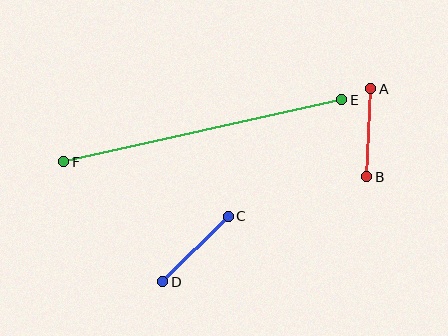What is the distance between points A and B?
The distance is approximately 88 pixels.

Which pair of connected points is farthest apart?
Points E and F are farthest apart.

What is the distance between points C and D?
The distance is approximately 93 pixels.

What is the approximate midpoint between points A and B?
The midpoint is at approximately (369, 133) pixels.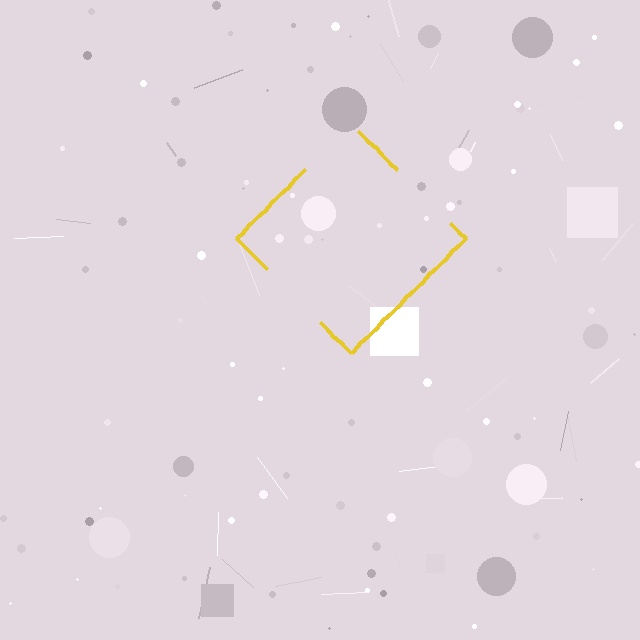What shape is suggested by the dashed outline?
The dashed outline suggests a diamond.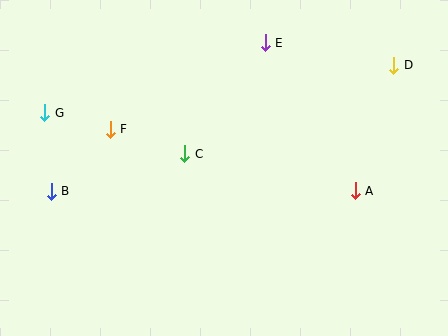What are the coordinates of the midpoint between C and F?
The midpoint between C and F is at (147, 142).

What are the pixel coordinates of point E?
Point E is at (265, 43).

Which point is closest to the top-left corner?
Point G is closest to the top-left corner.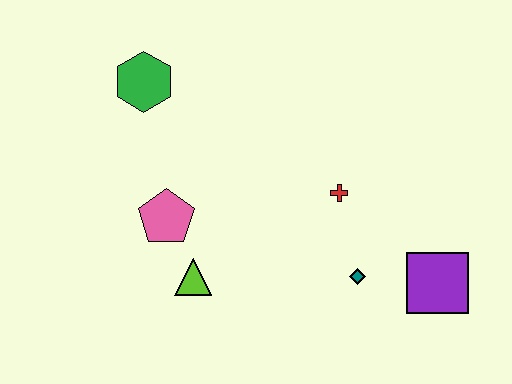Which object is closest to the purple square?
The teal diamond is closest to the purple square.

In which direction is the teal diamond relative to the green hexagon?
The teal diamond is to the right of the green hexagon.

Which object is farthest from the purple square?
The green hexagon is farthest from the purple square.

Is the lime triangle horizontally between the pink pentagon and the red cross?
Yes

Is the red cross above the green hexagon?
No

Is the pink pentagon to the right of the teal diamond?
No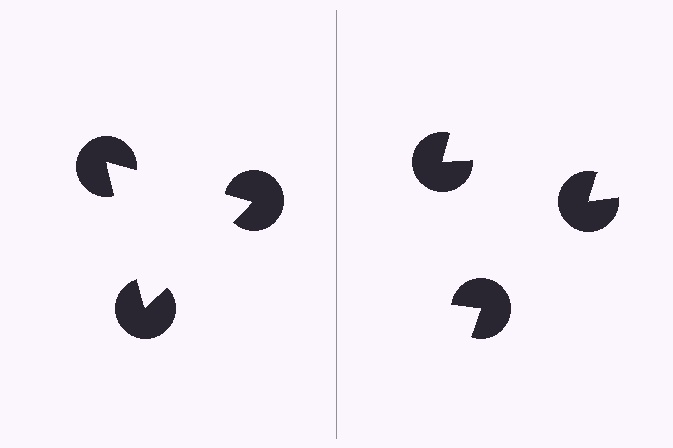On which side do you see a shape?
An illusory triangle appears on the left side. On the right side the wedge cuts are rotated, so no coherent shape forms.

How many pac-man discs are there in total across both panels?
6 — 3 on each side.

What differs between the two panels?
The pac-man discs are positioned identically on both sides; only the wedge orientations differ. On the left they align to a triangle; on the right they are misaligned.